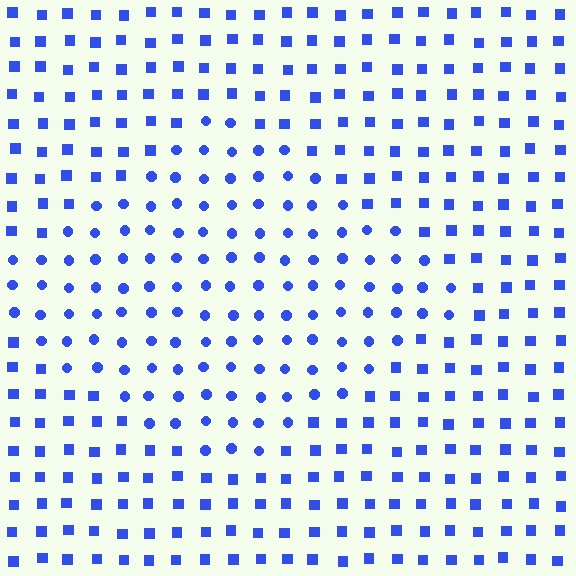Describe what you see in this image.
The image is filled with small blue elements arranged in a uniform grid. A diamond-shaped region contains circles, while the surrounding area contains squares. The boundary is defined purely by the change in element shape.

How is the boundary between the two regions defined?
The boundary is defined by a change in element shape: circles inside vs. squares outside. All elements share the same color and spacing.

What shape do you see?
I see a diamond.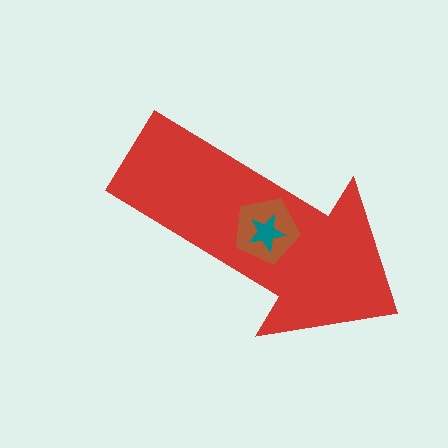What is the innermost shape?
The teal star.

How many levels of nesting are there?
3.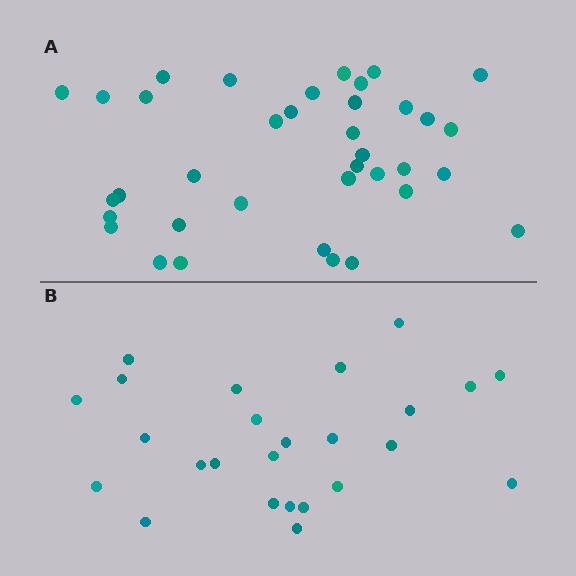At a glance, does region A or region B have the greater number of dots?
Region A (the top region) has more dots.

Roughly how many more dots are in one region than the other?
Region A has roughly 12 or so more dots than region B.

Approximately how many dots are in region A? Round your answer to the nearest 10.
About 40 dots. (The exact count is 37, which rounds to 40.)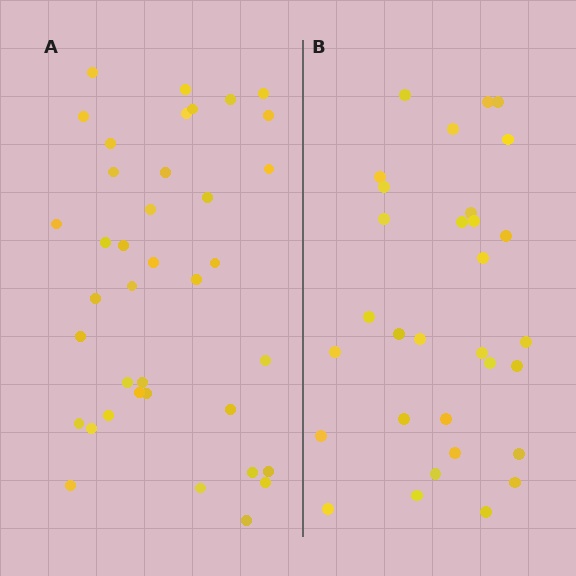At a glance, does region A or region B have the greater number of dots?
Region A (the left region) has more dots.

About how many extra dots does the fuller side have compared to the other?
Region A has roughly 8 or so more dots than region B.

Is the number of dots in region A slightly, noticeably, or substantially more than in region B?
Region A has only slightly more — the two regions are fairly close. The ratio is roughly 1.2 to 1.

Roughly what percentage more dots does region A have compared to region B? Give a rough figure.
About 25% more.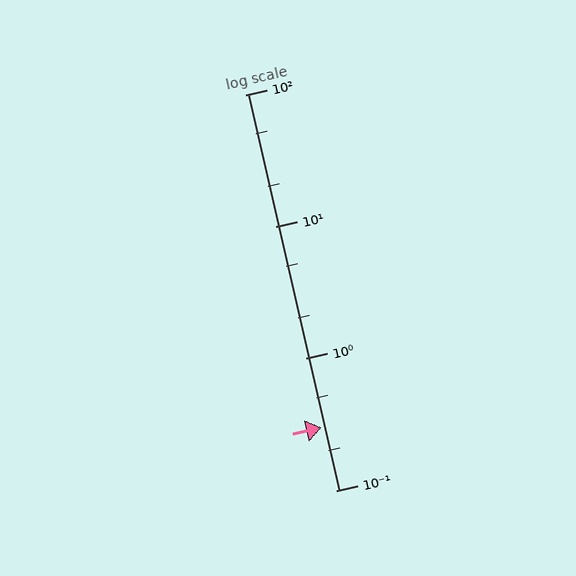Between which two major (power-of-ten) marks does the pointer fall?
The pointer is between 0.1 and 1.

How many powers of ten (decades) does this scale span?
The scale spans 3 decades, from 0.1 to 100.